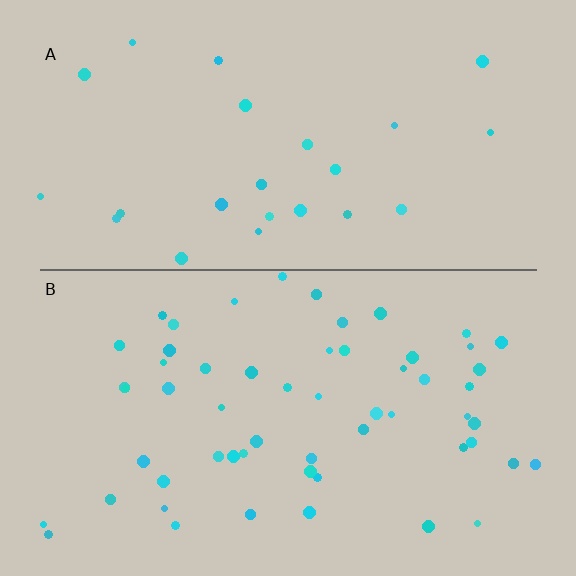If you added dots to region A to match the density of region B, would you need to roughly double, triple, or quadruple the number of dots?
Approximately double.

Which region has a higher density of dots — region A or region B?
B (the bottom).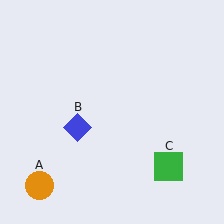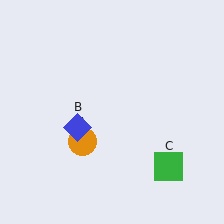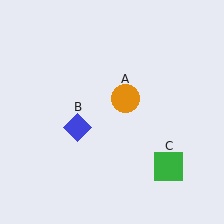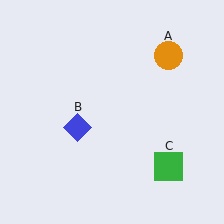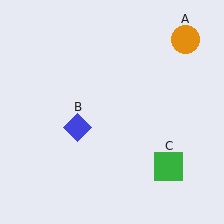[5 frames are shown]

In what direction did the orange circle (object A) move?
The orange circle (object A) moved up and to the right.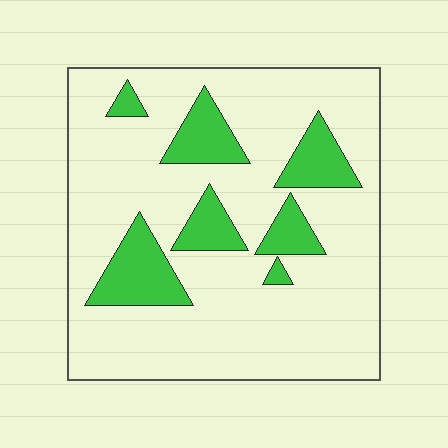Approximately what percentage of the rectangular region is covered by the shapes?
Approximately 20%.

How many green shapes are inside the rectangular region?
7.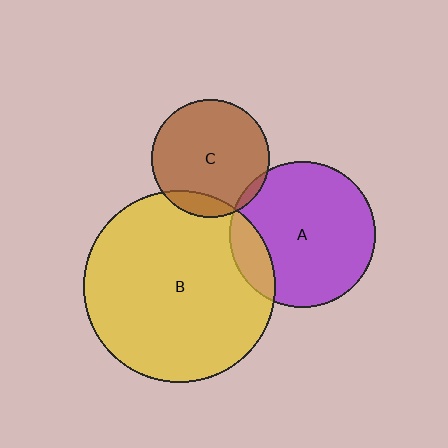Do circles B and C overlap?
Yes.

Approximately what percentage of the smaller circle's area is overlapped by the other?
Approximately 10%.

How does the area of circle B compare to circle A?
Approximately 1.7 times.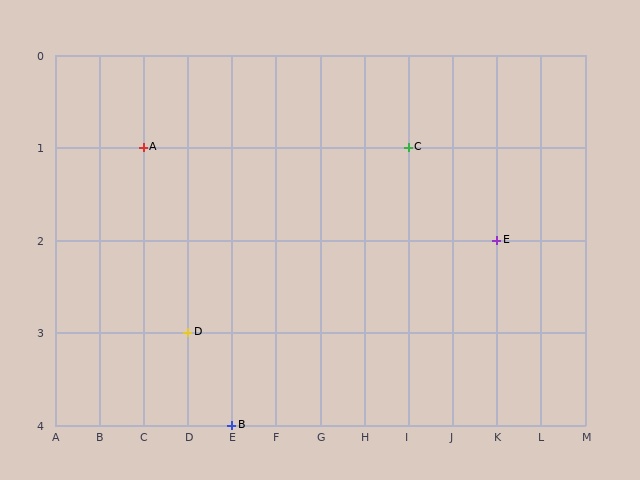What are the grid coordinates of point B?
Point B is at grid coordinates (E, 4).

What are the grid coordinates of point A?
Point A is at grid coordinates (C, 1).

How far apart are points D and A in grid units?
Points D and A are 1 column and 2 rows apart (about 2.2 grid units diagonally).